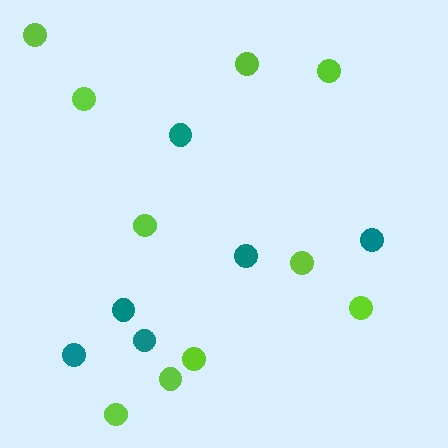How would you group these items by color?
There are 2 groups: one group of lime circles (10) and one group of teal circles (6).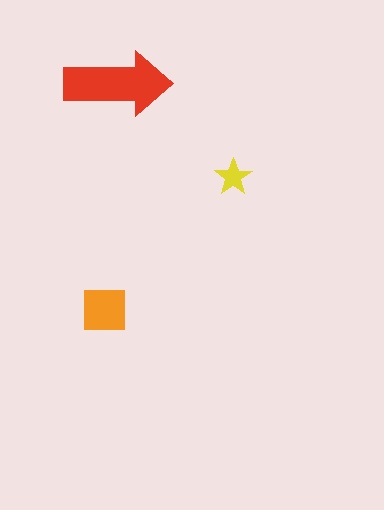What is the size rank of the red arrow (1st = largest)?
1st.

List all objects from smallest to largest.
The yellow star, the orange square, the red arrow.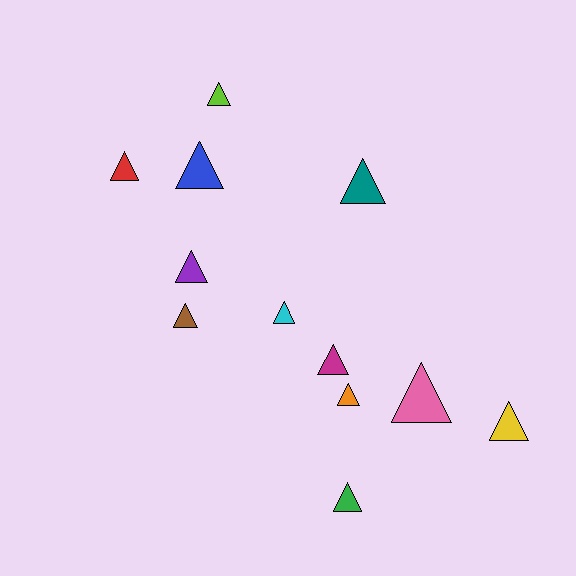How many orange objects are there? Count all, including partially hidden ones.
There is 1 orange object.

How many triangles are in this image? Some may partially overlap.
There are 12 triangles.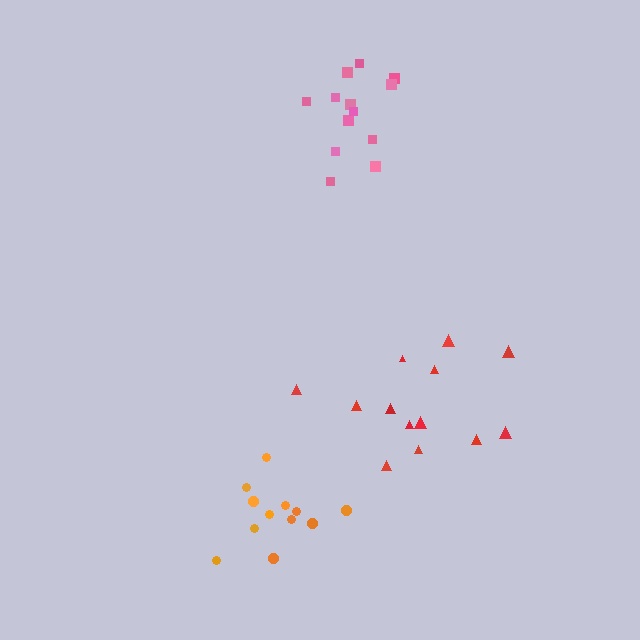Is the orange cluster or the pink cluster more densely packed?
Orange.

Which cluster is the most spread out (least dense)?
Red.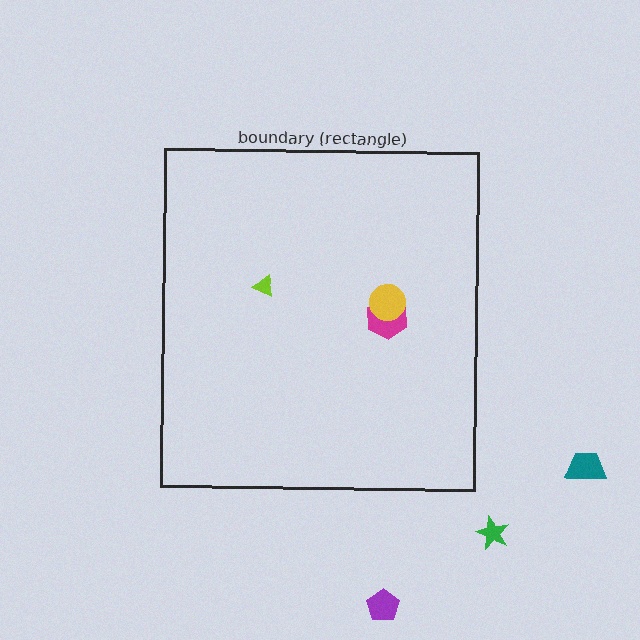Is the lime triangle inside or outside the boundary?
Inside.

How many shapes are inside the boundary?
3 inside, 3 outside.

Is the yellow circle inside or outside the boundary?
Inside.